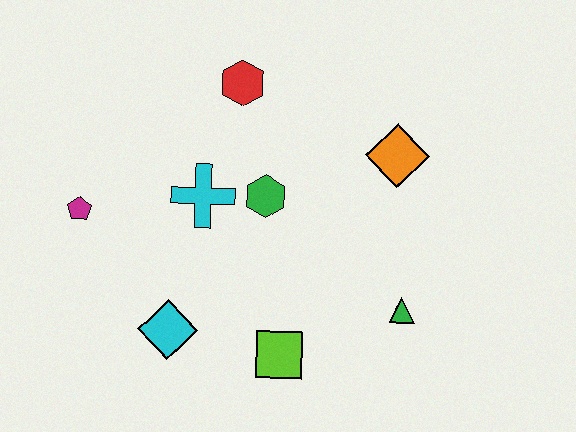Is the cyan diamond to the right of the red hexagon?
No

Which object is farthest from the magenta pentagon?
The green triangle is farthest from the magenta pentagon.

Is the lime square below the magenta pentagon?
Yes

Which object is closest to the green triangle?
The lime square is closest to the green triangle.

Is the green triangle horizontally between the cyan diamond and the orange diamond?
No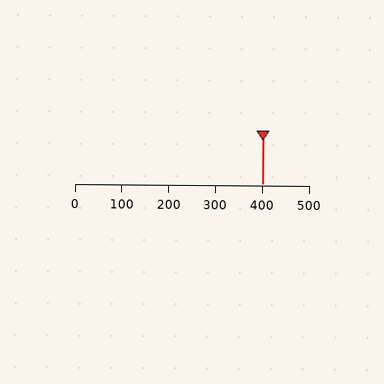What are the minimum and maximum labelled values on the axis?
The axis runs from 0 to 500.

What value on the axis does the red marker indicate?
The marker indicates approximately 400.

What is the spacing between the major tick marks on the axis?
The major ticks are spaced 100 apart.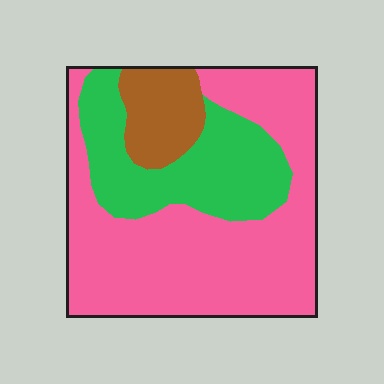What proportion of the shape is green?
Green takes up about one quarter (1/4) of the shape.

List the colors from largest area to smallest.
From largest to smallest: pink, green, brown.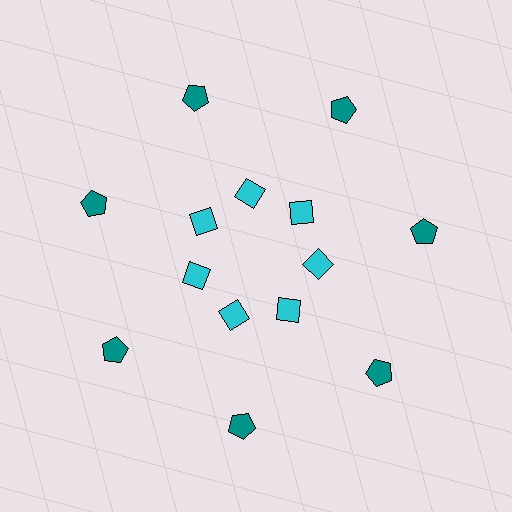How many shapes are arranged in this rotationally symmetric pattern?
There are 14 shapes, arranged in 7 groups of 2.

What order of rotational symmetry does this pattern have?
This pattern has 7-fold rotational symmetry.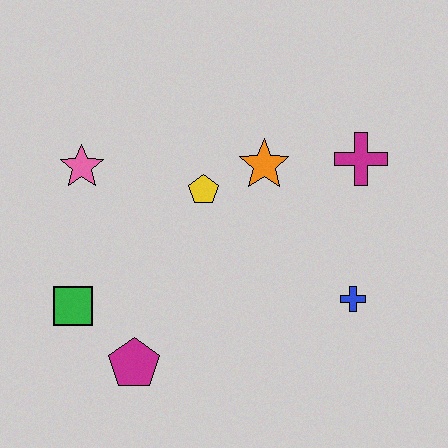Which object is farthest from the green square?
The magenta cross is farthest from the green square.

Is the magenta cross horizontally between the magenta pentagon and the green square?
No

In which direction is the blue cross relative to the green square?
The blue cross is to the right of the green square.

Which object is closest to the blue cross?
The magenta cross is closest to the blue cross.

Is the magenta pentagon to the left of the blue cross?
Yes